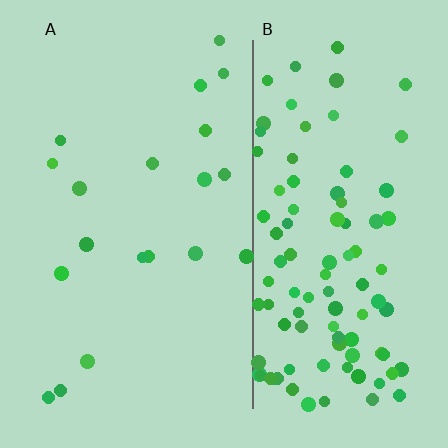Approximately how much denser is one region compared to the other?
Approximately 5.3× — region B over region A.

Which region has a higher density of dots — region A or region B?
B (the right).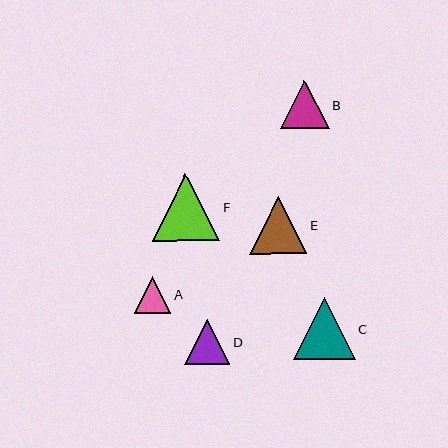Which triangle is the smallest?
Triangle A is the smallest with a size of approximately 37 pixels.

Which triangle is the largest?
Triangle F is the largest with a size of approximately 67 pixels.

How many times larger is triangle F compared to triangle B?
Triangle F is approximately 1.4 times the size of triangle B.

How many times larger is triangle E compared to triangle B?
Triangle E is approximately 1.2 times the size of triangle B.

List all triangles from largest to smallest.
From largest to smallest: F, C, E, B, D, A.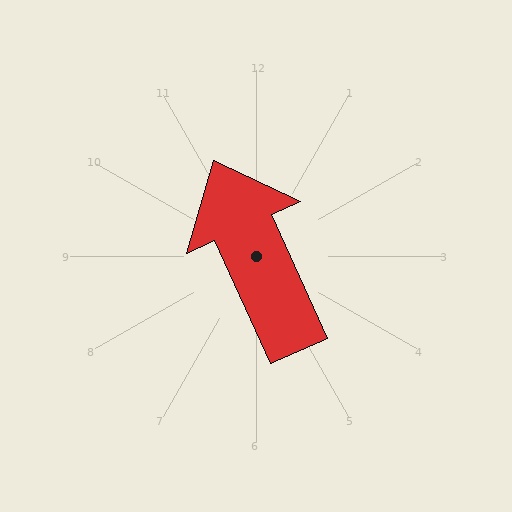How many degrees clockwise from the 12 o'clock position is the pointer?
Approximately 336 degrees.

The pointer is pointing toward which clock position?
Roughly 11 o'clock.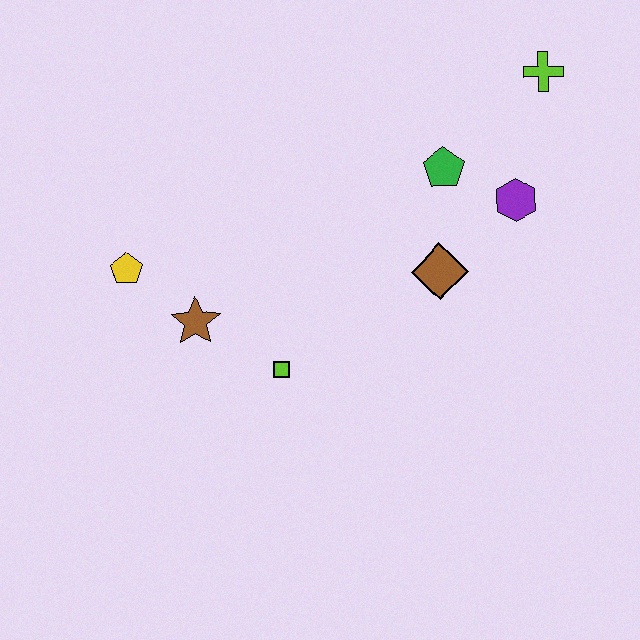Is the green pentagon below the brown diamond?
No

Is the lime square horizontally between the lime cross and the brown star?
Yes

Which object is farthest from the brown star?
The lime cross is farthest from the brown star.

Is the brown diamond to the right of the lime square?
Yes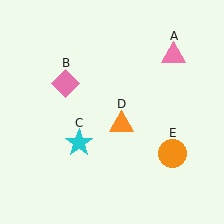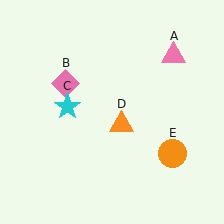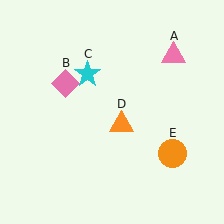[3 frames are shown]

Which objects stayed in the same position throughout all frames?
Pink triangle (object A) and pink diamond (object B) and orange triangle (object D) and orange circle (object E) remained stationary.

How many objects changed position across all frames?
1 object changed position: cyan star (object C).